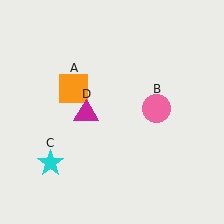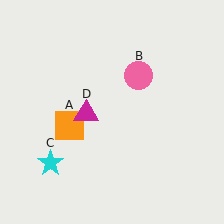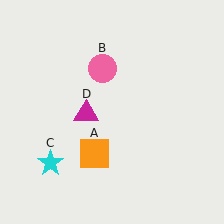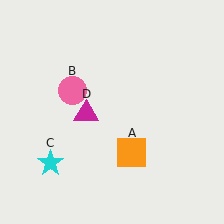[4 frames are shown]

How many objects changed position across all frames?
2 objects changed position: orange square (object A), pink circle (object B).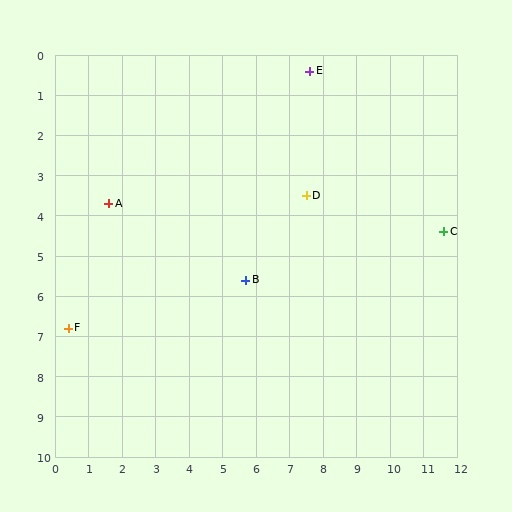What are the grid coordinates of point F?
Point F is at approximately (0.4, 6.8).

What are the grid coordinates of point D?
Point D is at approximately (7.5, 3.5).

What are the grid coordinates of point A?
Point A is at approximately (1.6, 3.7).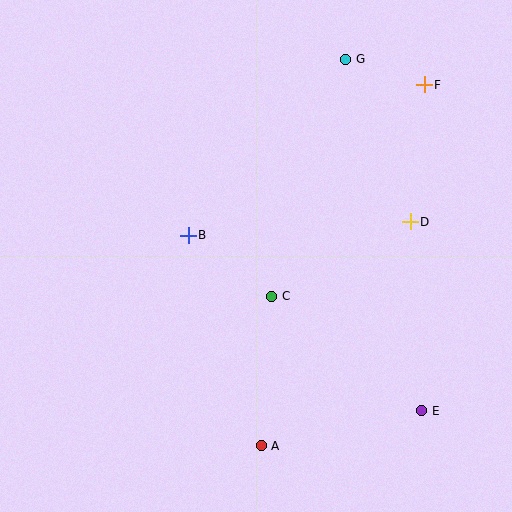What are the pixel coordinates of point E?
Point E is at (422, 411).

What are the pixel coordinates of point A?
Point A is at (261, 446).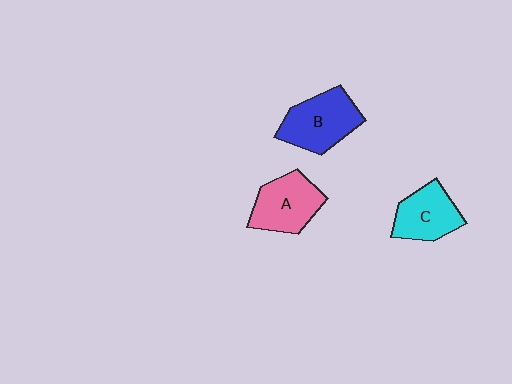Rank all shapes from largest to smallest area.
From largest to smallest: B (blue), A (pink), C (cyan).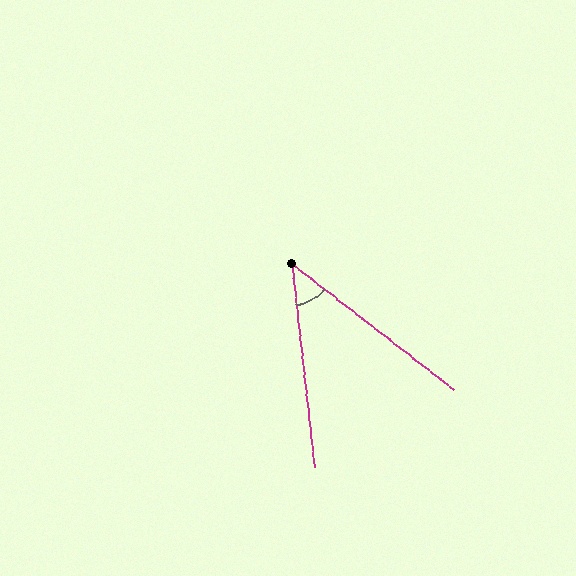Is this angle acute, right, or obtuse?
It is acute.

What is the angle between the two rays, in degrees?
Approximately 46 degrees.